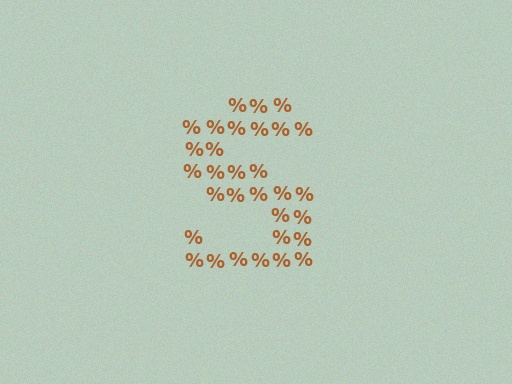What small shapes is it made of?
It is made of small percent signs.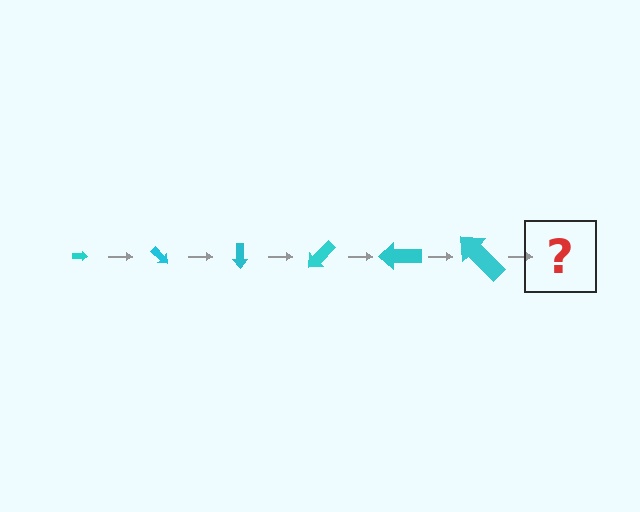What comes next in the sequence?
The next element should be an arrow, larger than the previous one and rotated 270 degrees from the start.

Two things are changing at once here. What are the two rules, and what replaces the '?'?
The two rules are that the arrow grows larger each step and it rotates 45 degrees each step. The '?' should be an arrow, larger than the previous one and rotated 270 degrees from the start.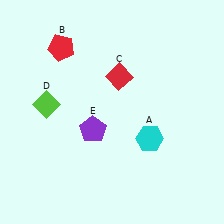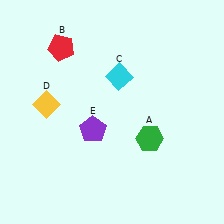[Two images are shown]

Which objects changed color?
A changed from cyan to green. C changed from red to cyan. D changed from lime to yellow.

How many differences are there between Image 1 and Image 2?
There are 3 differences between the two images.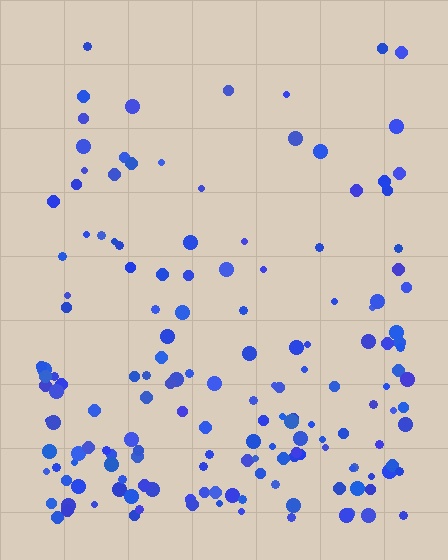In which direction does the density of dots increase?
From top to bottom, with the bottom side densest.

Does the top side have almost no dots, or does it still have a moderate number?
Still a moderate number, just noticeably fewer than the bottom.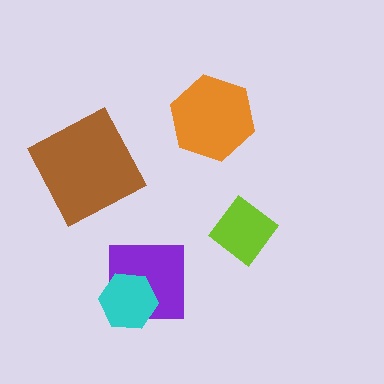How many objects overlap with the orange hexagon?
0 objects overlap with the orange hexagon.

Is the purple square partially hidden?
Yes, it is partially covered by another shape.